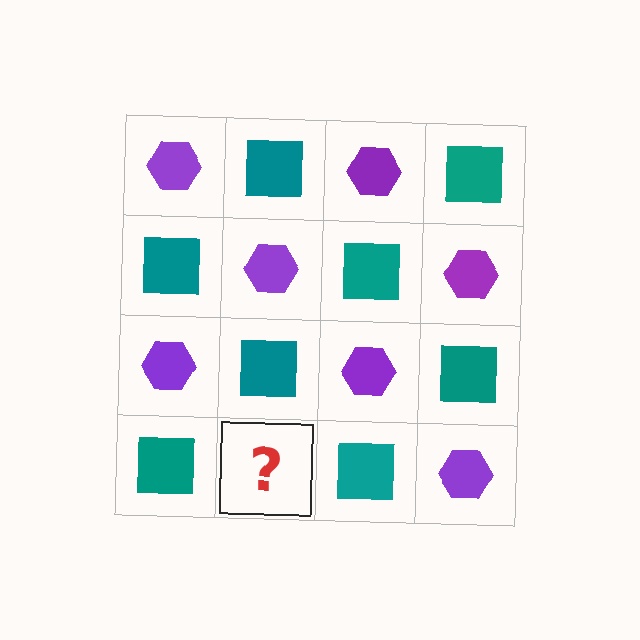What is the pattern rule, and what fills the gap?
The rule is that it alternates purple hexagon and teal square in a checkerboard pattern. The gap should be filled with a purple hexagon.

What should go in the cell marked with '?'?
The missing cell should contain a purple hexagon.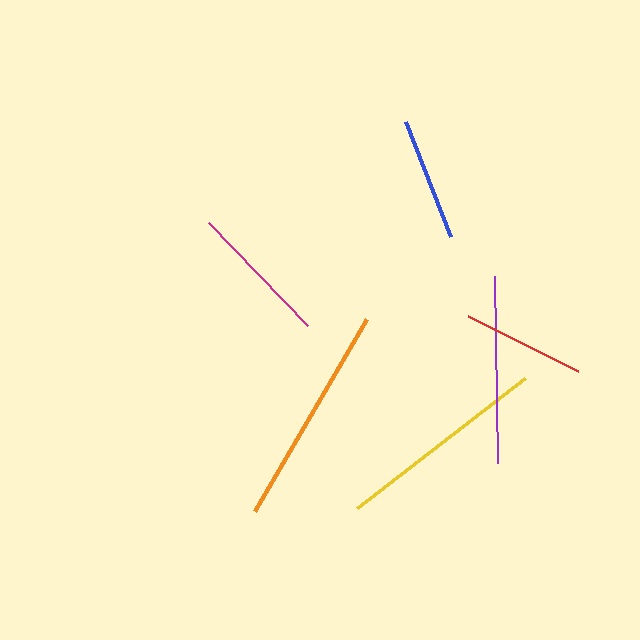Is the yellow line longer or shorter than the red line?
The yellow line is longer than the red line.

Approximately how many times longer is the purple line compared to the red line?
The purple line is approximately 1.5 times the length of the red line.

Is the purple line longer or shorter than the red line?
The purple line is longer than the red line.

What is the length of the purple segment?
The purple segment is approximately 187 pixels long.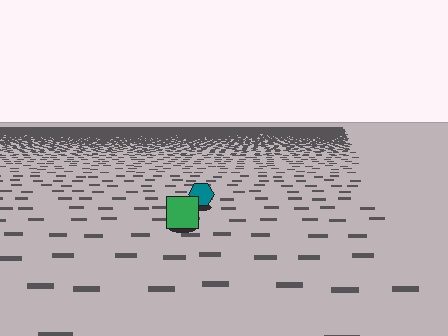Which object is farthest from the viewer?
The teal hexagon is farthest from the viewer. It appears smaller and the ground texture around it is denser.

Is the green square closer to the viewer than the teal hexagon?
Yes. The green square is closer — you can tell from the texture gradient: the ground texture is coarser near it.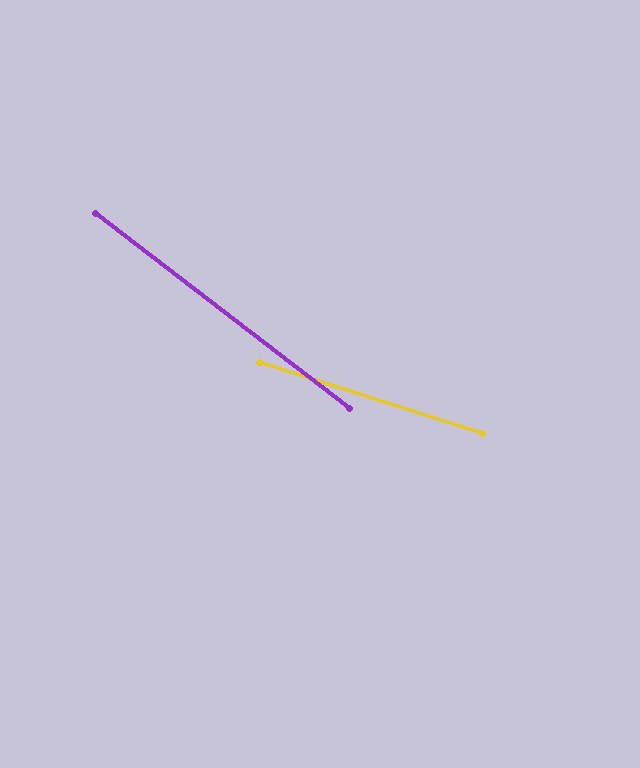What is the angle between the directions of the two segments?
Approximately 20 degrees.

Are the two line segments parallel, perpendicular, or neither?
Neither parallel nor perpendicular — they differ by about 20°.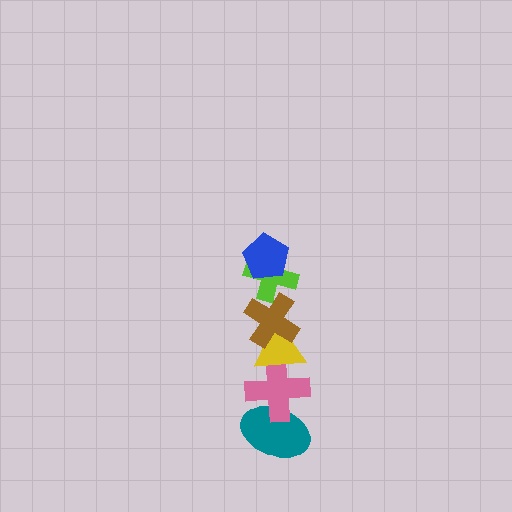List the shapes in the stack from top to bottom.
From top to bottom: the blue pentagon, the lime cross, the brown cross, the yellow triangle, the pink cross, the teal ellipse.